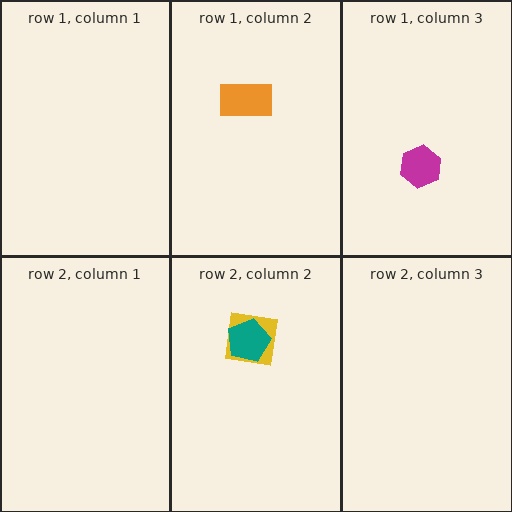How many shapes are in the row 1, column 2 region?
1.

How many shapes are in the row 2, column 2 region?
2.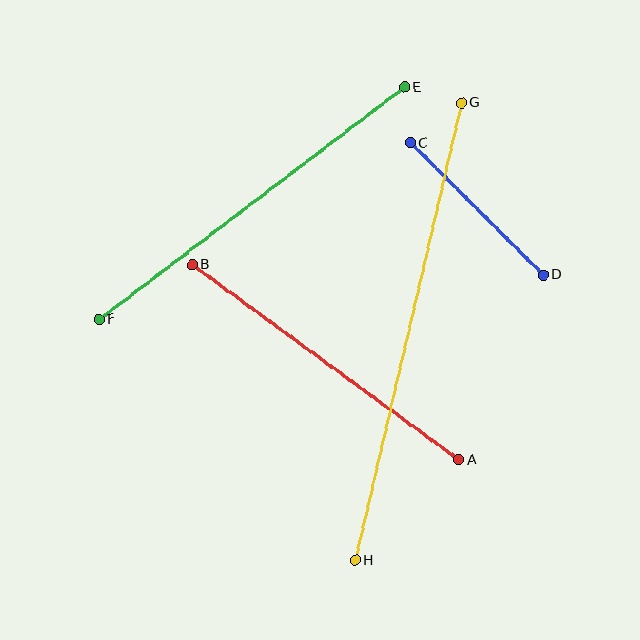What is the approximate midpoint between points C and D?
The midpoint is at approximately (477, 209) pixels.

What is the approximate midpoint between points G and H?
The midpoint is at approximately (409, 332) pixels.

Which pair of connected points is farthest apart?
Points G and H are farthest apart.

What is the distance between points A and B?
The distance is approximately 331 pixels.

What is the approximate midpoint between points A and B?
The midpoint is at approximately (326, 362) pixels.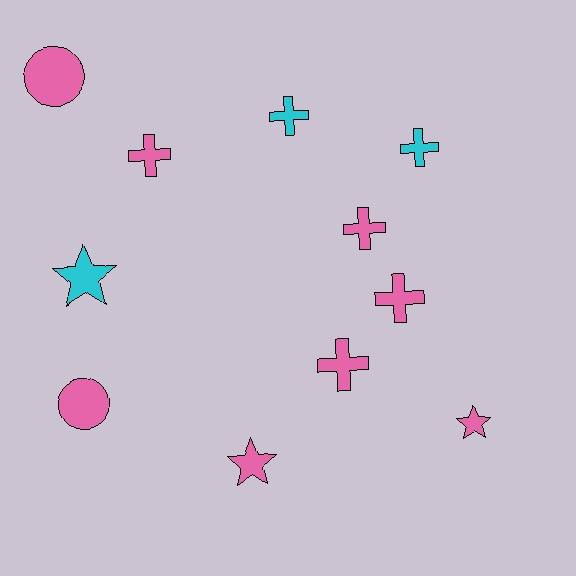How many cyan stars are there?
There is 1 cyan star.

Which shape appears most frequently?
Cross, with 6 objects.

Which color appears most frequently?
Pink, with 8 objects.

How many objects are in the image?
There are 11 objects.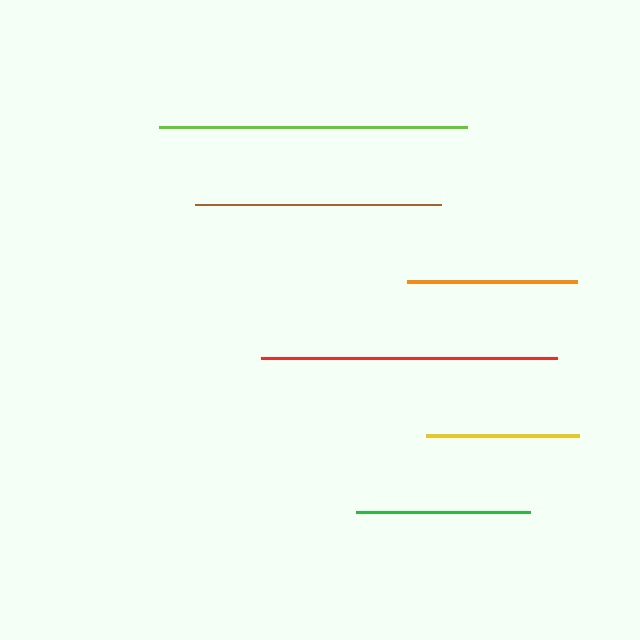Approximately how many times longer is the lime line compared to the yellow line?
The lime line is approximately 2.0 times the length of the yellow line.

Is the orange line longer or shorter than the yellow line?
The orange line is longer than the yellow line.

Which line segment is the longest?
The lime line is the longest at approximately 308 pixels.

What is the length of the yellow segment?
The yellow segment is approximately 154 pixels long.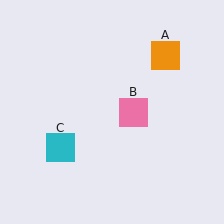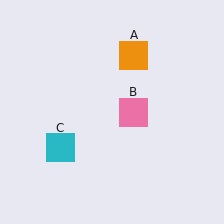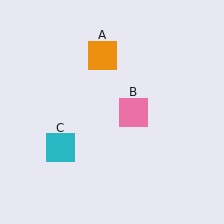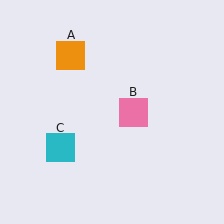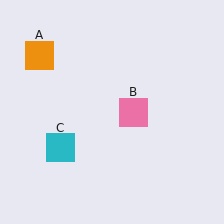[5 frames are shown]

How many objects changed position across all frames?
1 object changed position: orange square (object A).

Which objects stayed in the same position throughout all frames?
Pink square (object B) and cyan square (object C) remained stationary.